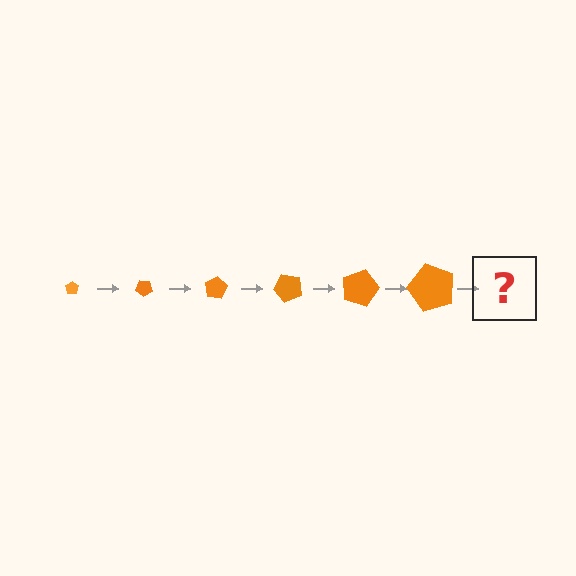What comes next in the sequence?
The next element should be a pentagon, larger than the previous one and rotated 240 degrees from the start.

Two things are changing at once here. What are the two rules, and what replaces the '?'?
The two rules are that the pentagon grows larger each step and it rotates 40 degrees each step. The '?' should be a pentagon, larger than the previous one and rotated 240 degrees from the start.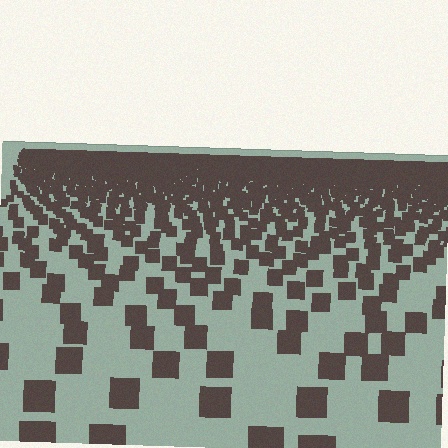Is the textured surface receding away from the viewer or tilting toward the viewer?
The surface is receding away from the viewer. Texture elements get smaller and denser toward the top.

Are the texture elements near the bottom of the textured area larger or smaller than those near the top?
Larger. Near the bottom, elements are closer to the viewer and appear at a bigger on-screen size.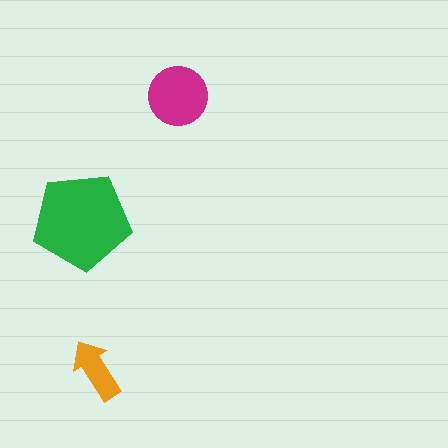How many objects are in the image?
There are 3 objects in the image.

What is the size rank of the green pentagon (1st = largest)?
1st.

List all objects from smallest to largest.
The orange arrow, the magenta circle, the green pentagon.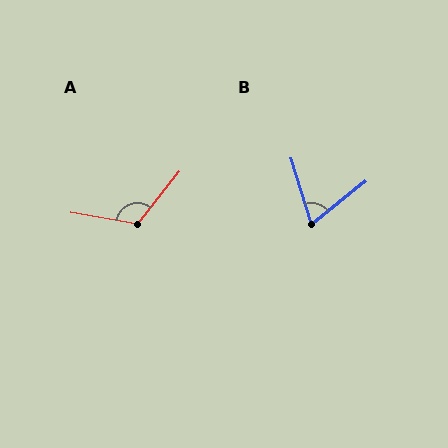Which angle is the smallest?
B, at approximately 68 degrees.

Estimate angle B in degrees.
Approximately 68 degrees.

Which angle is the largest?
A, at approximately 119 degrees.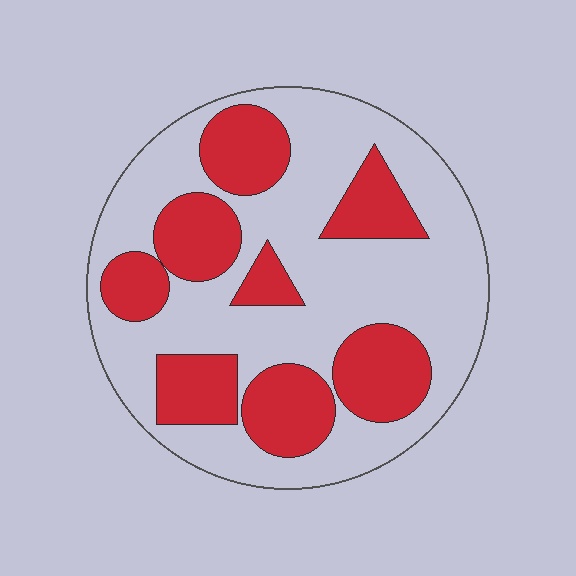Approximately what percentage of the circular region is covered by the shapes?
Approximately 35%.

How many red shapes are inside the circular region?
8.